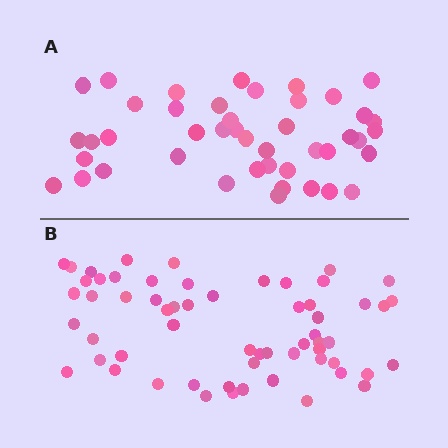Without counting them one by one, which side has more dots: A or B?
Region B (the bottom region) has more dots.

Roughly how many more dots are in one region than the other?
Region B has approximately 15 more dots than region A.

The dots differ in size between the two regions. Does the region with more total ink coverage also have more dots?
No. Region A has more total ink coverage because its dots are larger, but region B actually contains more individual dots. Total area can be misleading — the number of items is what matters here.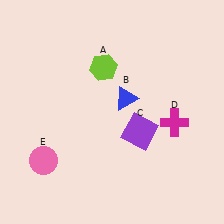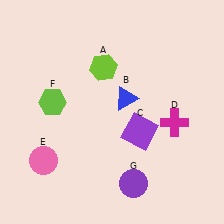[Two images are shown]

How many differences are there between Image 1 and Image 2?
There are 2 differences between the two images.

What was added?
A lime hexagon (F), a purple circle (G) were added in Image 2.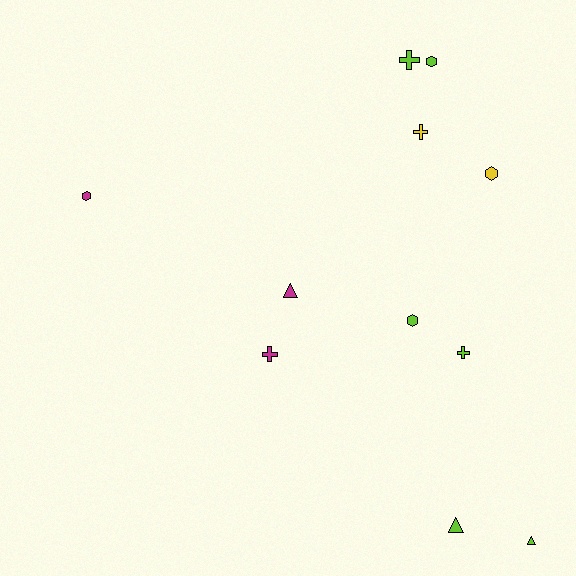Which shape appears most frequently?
Hexagon, with 4 objects.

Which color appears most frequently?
Lime, with 6 objects.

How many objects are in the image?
There are 11 objects.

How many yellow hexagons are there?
There is 1 yellow hexagon.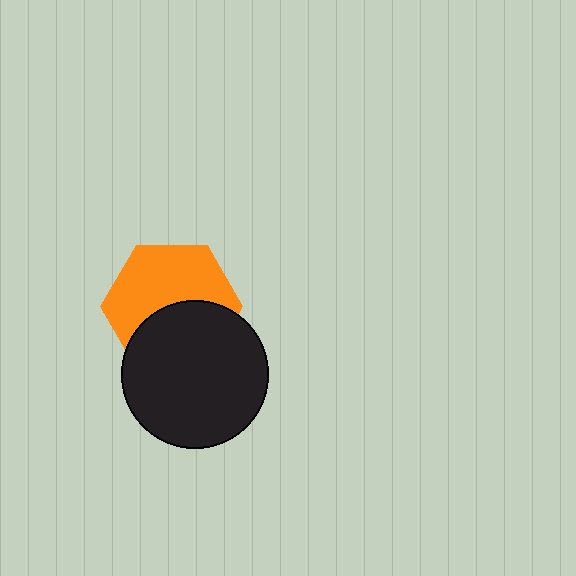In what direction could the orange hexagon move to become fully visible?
The orange hexagon could move up. That would shift it out from behind the black circle entirely.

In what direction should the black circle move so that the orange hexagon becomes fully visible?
The black circle should move down. That is the shortest direction to clear the overlap and leave the orange hexagon fully visible.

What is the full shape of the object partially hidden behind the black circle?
The partially hidden object is an orange hexagon.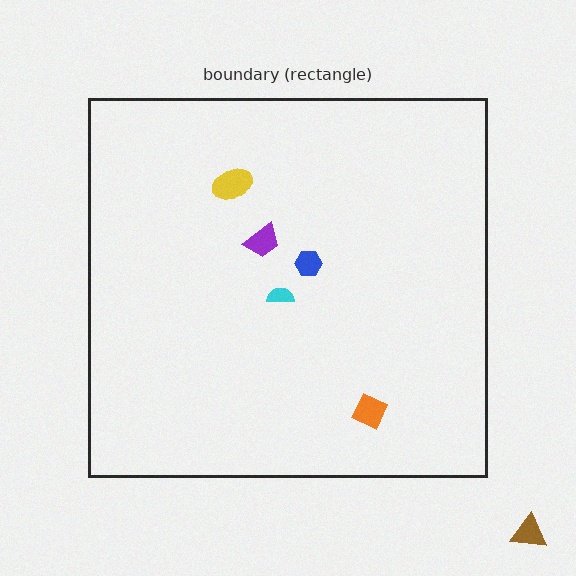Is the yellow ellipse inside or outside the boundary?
Inside.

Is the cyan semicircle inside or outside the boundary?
Inside.